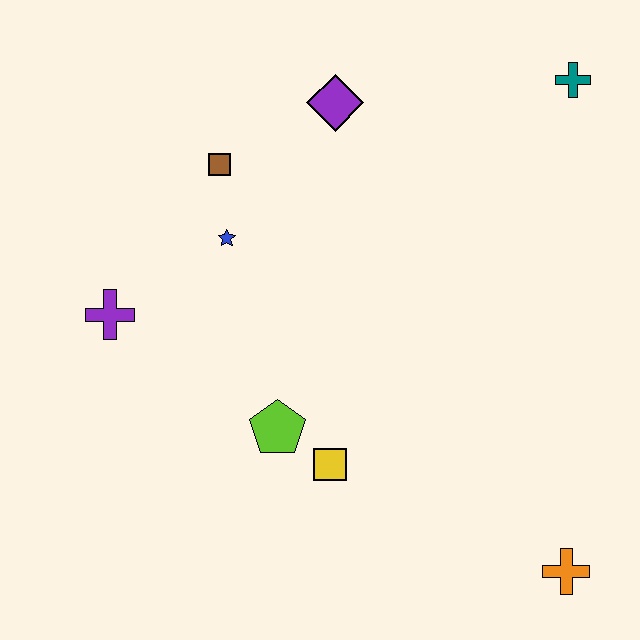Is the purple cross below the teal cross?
Yes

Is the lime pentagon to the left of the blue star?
No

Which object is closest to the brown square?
The blue star is closest to the brown square.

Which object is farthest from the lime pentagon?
The teal cross is farthest from the lime pentagon.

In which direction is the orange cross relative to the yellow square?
The orange cross is to the right of the yellow square.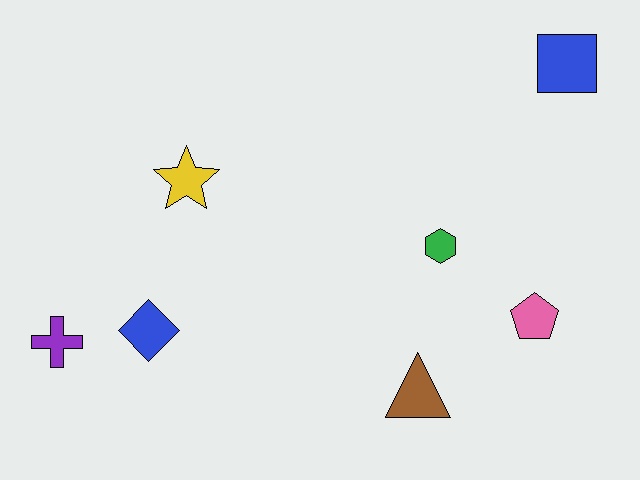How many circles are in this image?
There are no circles.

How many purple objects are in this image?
There is 1 purple object.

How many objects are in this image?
There are 7 objects.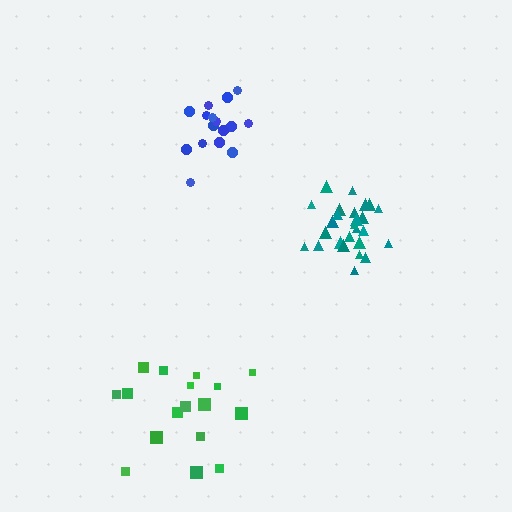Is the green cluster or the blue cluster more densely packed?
Blue.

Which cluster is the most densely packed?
Teal.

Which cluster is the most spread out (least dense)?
Green.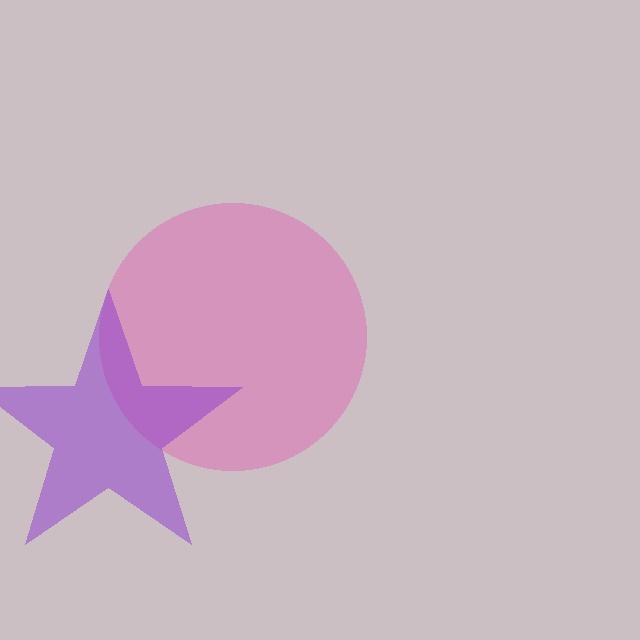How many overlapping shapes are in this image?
There are 2 overlapping shapes in the image.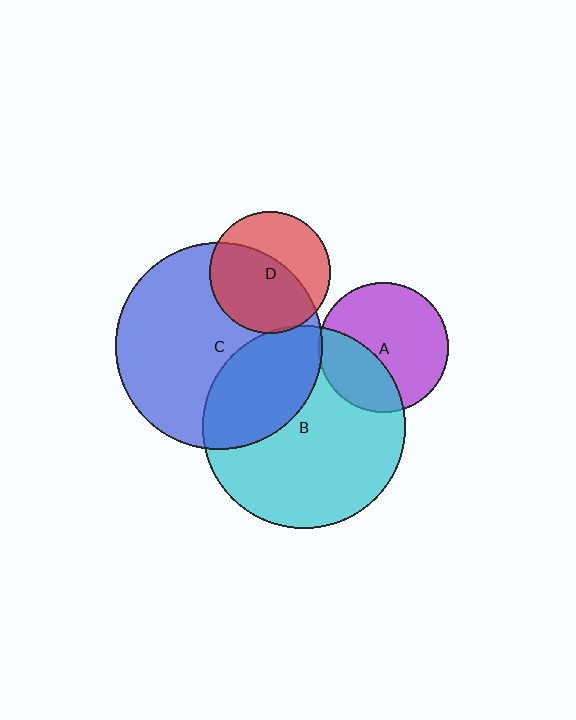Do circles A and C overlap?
Yes.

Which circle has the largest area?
Circle C (blue).